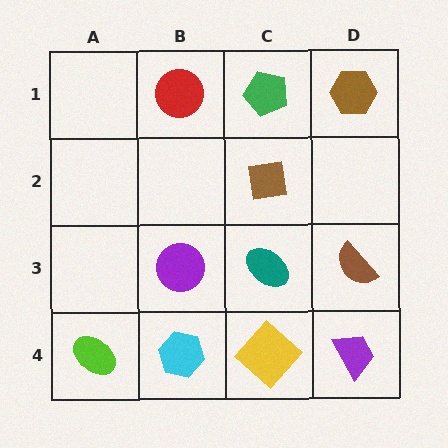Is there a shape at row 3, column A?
No, that cell is empty.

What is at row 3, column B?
A purple circle.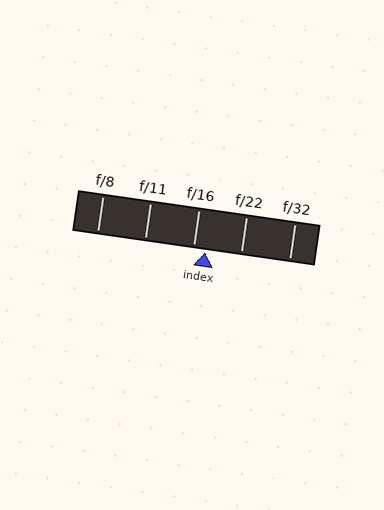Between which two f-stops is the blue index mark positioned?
The index mark is between f/16 and f/22.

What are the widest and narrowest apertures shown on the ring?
The widest aperture shown is f/8 and the narrowest is f/32.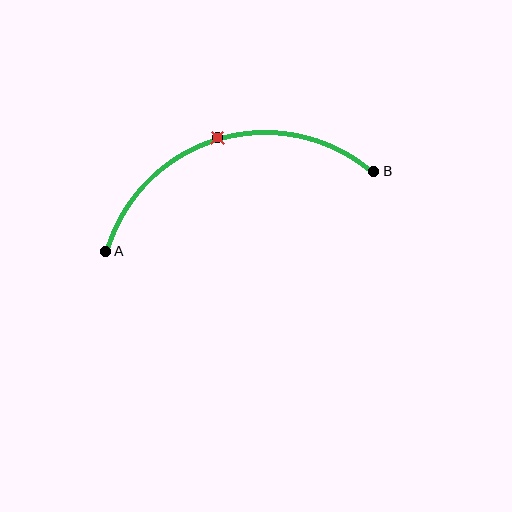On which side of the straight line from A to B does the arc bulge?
The arc bulges above the straight line connecting A and B.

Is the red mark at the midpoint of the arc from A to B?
Yes. The red mark lies on the arc at equal arc-length from both A and B — it is the arc midpoint.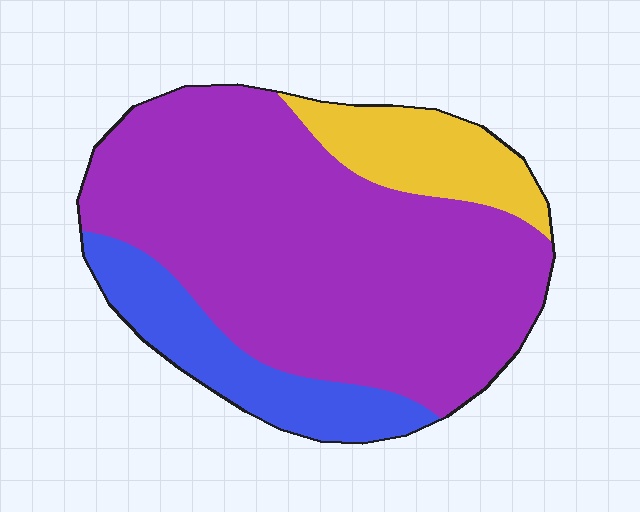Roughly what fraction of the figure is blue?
Blue covers around 15% of the figure.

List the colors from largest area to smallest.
From largest to smallest: purple, blue, yellow.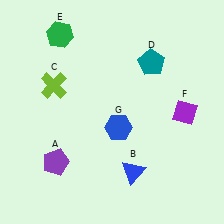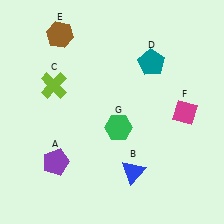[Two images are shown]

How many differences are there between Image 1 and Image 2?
There are 3 differences between the two images.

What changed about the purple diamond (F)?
In Image 1, F is purple. In Image 2, it changed to magenta.